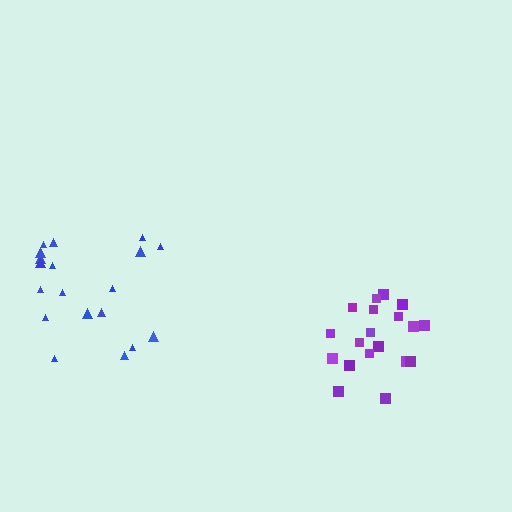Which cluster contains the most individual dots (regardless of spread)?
Blue (19).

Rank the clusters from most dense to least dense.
purple, blue.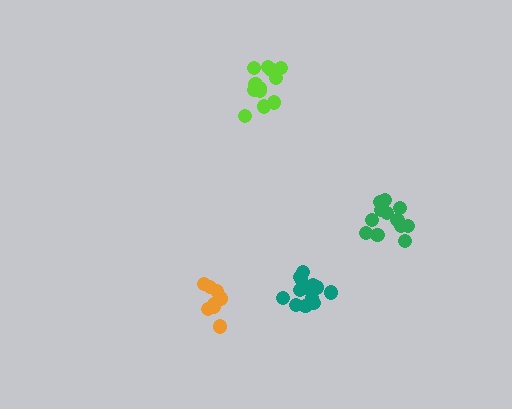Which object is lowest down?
The orange cluster is bottommost.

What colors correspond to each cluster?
The clusters are colored: orange, lime, teal, green.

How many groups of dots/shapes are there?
There are 4 groups.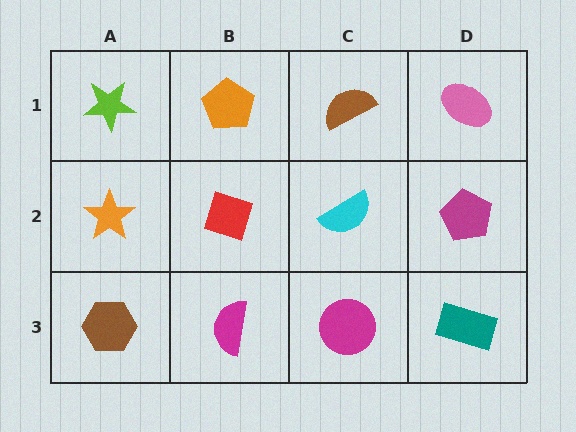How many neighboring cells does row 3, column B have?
3.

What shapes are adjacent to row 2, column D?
A pink ellipse (row 1, column D), a teal rectangle (row 3, column D), a cyan semicircle (row 2, column C).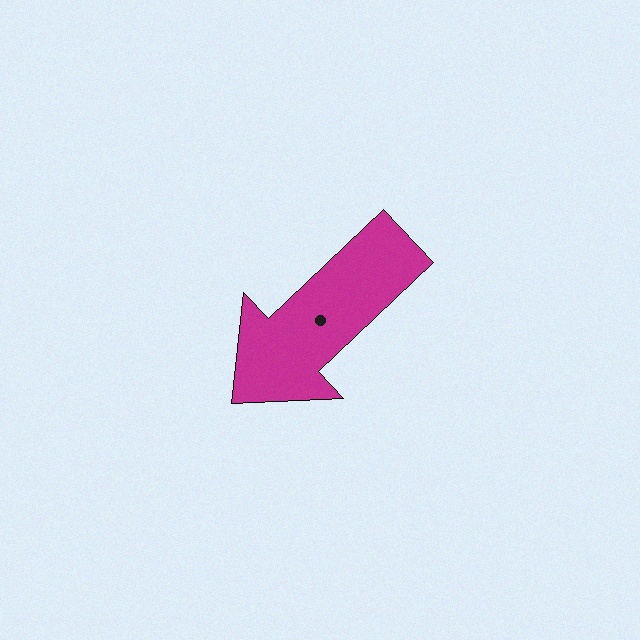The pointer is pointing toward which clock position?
Roughly 8 o'clock.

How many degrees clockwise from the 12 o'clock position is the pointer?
Approximately 227 degrees.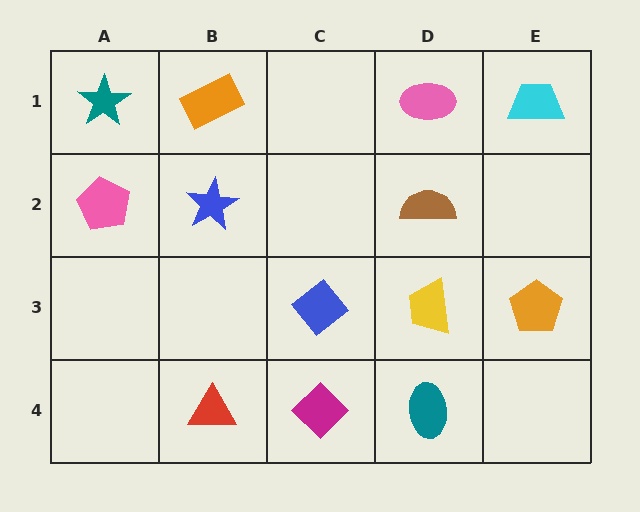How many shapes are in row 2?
3 shapes.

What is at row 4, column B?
A red triangle.